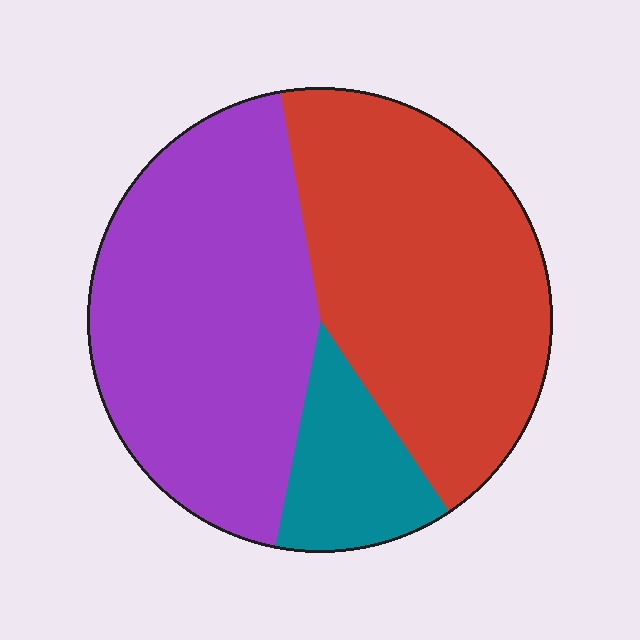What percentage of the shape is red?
Red takes up between a quarter and a half of the shape.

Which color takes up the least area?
Teal, at roughly 10%.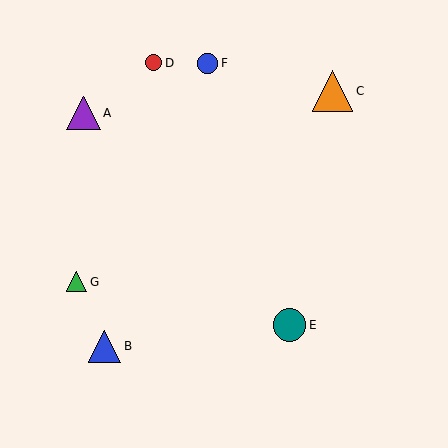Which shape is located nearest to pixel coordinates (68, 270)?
The green triangle (labeled G) at (76, 282) is nearest to that location.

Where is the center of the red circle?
The center of the red circle is at (154, 63).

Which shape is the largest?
The orange triangle (labeled C) is the largest.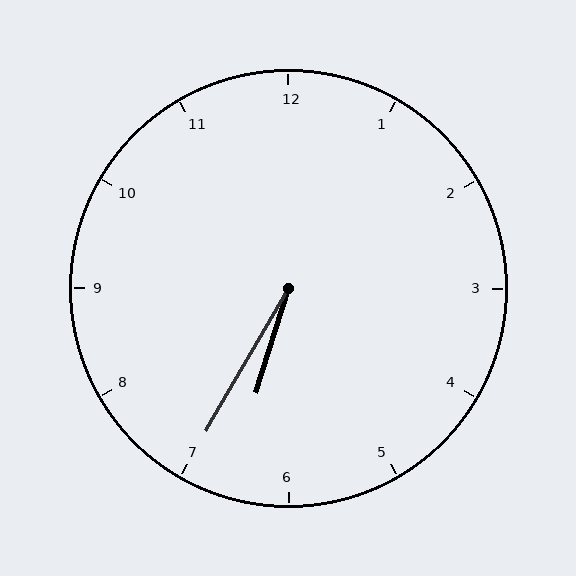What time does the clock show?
6:35.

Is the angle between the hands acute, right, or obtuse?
It is acute.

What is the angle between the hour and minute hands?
Approximately 12 degrees.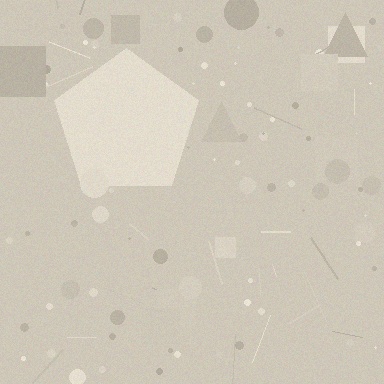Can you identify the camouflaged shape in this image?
The camouflaged shape is a pentagon.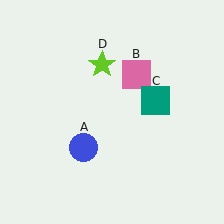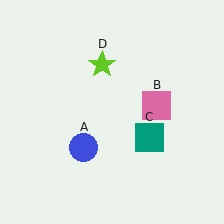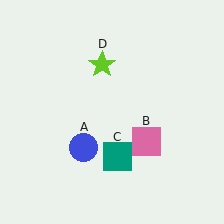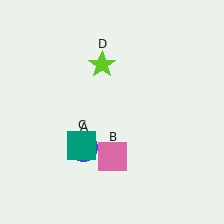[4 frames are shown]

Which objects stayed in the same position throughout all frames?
Blue circle (object A) and lime star (object D) remained stationary.